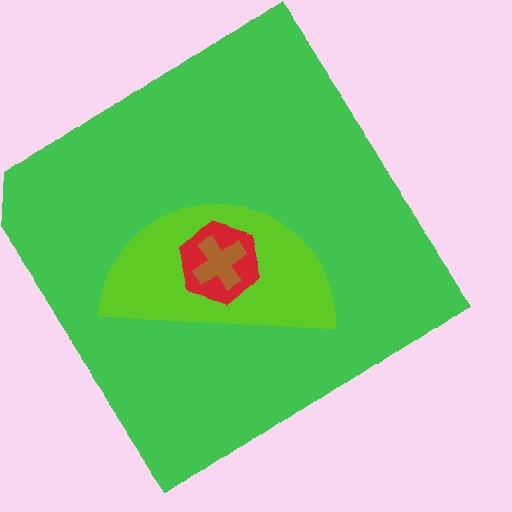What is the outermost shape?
The green diamond.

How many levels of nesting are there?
4.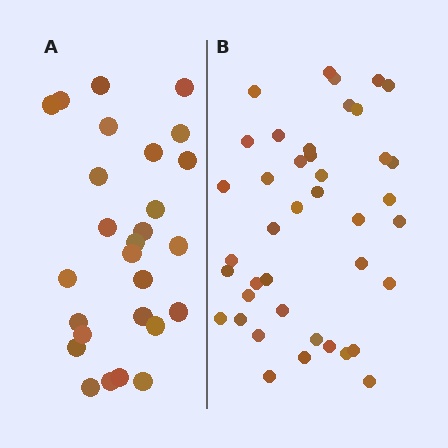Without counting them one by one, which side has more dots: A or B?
Region B (the right region) has more dots.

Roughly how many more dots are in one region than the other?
Region B has approximately 15 more dots than region A.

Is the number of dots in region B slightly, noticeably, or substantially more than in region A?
Region B has substantially more. The ratio is roughly 1.5 to 1.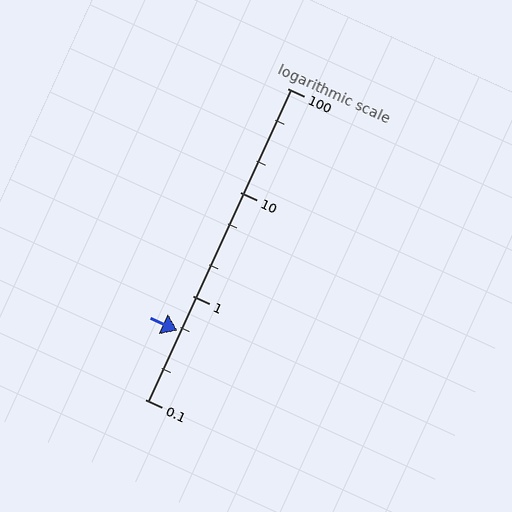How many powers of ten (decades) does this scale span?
The scale spans 3 decades, from 0.1 to 100.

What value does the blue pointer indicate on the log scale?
The pointer indicates approximately 0.46.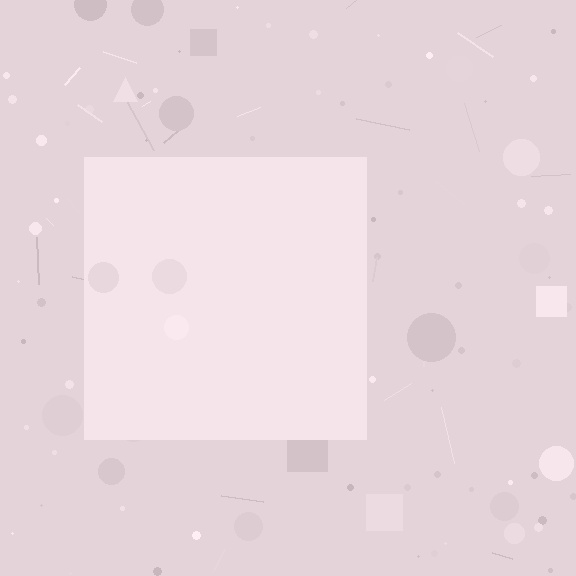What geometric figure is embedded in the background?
A square is embedded in the background.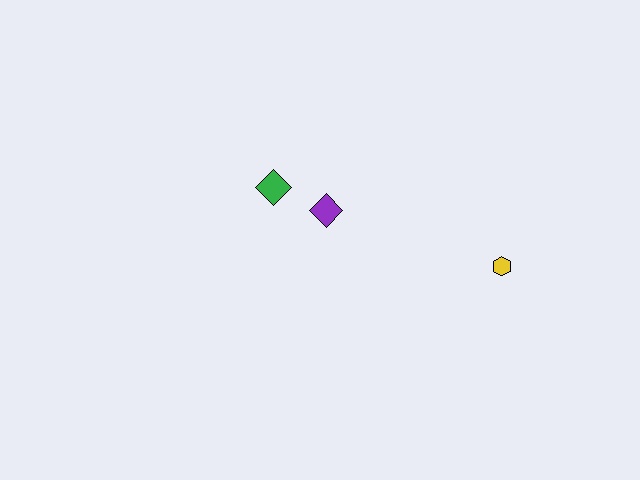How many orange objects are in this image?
There are no orange objects.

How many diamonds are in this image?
There are 2 diamonds.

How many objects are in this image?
There are 3 objects.